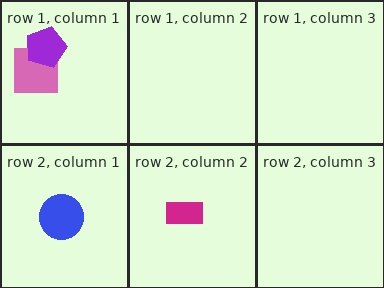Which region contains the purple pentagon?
The row 1, column 1 region.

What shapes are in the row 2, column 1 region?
The blue circle.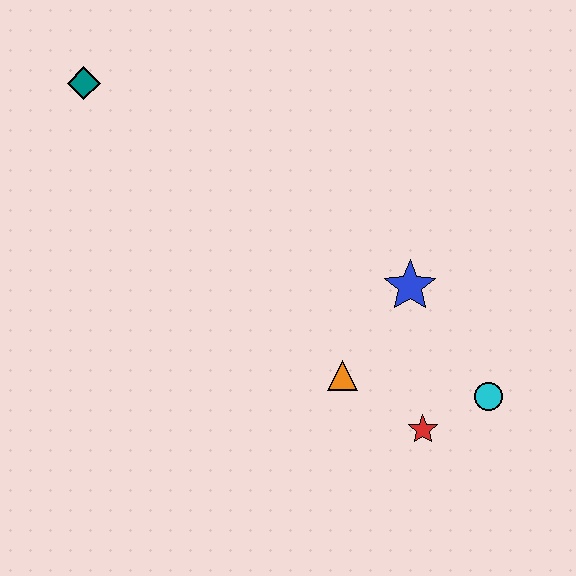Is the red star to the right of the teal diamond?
Yes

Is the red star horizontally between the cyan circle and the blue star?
Yes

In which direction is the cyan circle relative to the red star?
The cyan circle is to the right of the red star.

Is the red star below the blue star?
Yes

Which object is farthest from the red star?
The teal diamond is farthest from the red star.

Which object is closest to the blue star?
The orange triangle is closest to the blue star.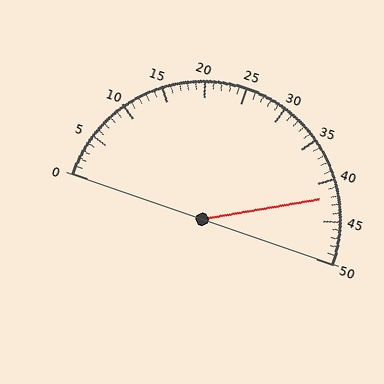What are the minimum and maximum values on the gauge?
The gauge ranges from 0 to 50.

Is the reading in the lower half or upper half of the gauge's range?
The reading is in the upper half of the range (0 to 50).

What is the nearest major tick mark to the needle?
The nearest major tick mark is 40.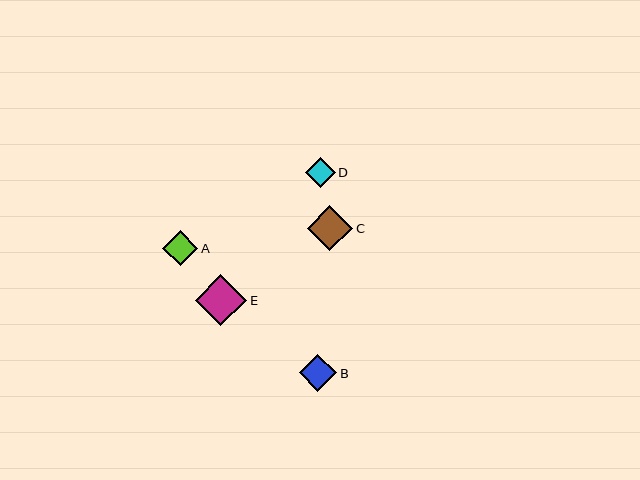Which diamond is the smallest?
Diamond D is the smallest with a size of approximately 30 pixels.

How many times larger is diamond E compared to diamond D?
Diamond E is approximately 1.7 times the size of diamond D.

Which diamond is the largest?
Diamond E is the largest with a size of approximately 51 pixels.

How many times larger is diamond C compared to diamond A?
Diamond C is approximately 1.3 times the size of diamond A.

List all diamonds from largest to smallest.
From largest to smallest: E, C, B, A, D.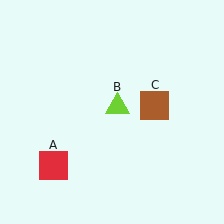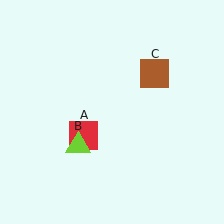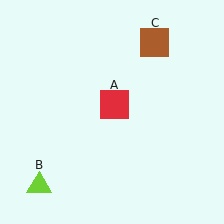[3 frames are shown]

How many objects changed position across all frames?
3 objects changed position: red square (object A), lime triangle (object B), brown square (object C).